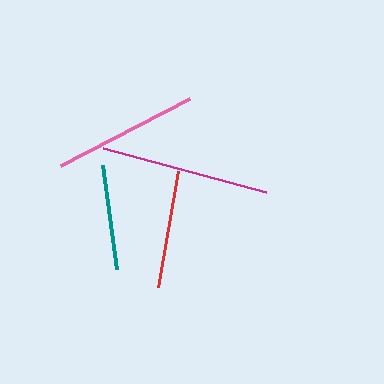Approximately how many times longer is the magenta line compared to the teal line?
The magenta line is approximately 1.6 times the length of the teal line.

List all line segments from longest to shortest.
From longest to shortest: magenta, pink, red, teal.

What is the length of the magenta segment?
The magenta segment is approximately 169 pixels long.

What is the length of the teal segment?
The teal segment is approximately 105 pixels long.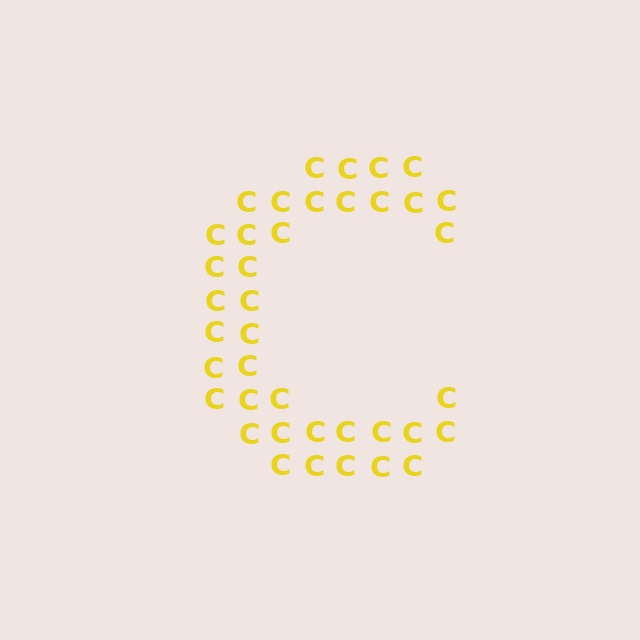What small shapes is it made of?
It is made of small letter C's.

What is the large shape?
The large shape is the letter C.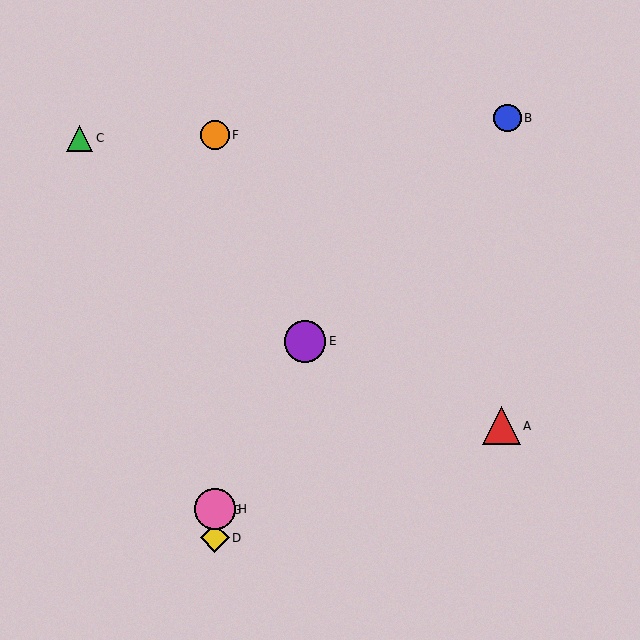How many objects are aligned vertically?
4 objects (D, F, G, H) are aligned vertically.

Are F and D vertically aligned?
Yes, both are at x≈215.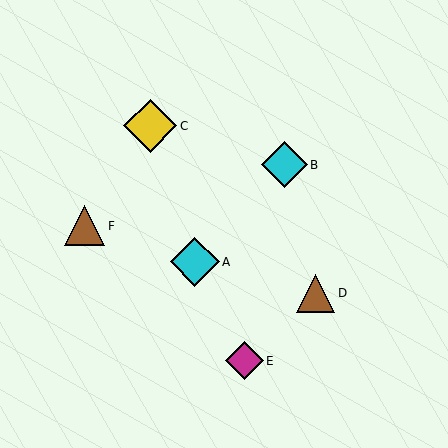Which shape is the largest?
The yellow diamond (labeled C) is the largest.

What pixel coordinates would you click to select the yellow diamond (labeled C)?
Click at (150, 126) to select the yellow diamond C.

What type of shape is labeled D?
Shape D is a brown triangle.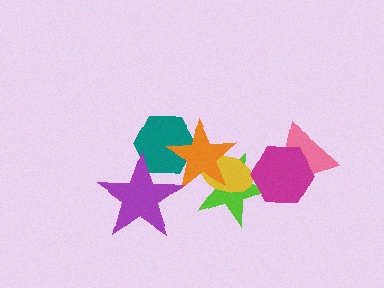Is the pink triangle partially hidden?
Yes, it is partially covered by another shape.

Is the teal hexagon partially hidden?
Yes, it is partially covered by another shape.